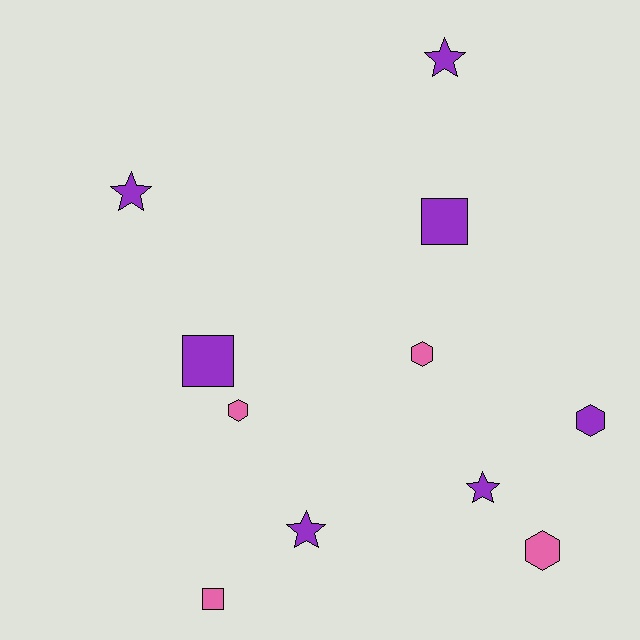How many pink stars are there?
There are no pink stars.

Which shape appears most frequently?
Hexagon, with 4 objects.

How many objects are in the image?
There are 11 objects.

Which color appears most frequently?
Purple, with 7 objects.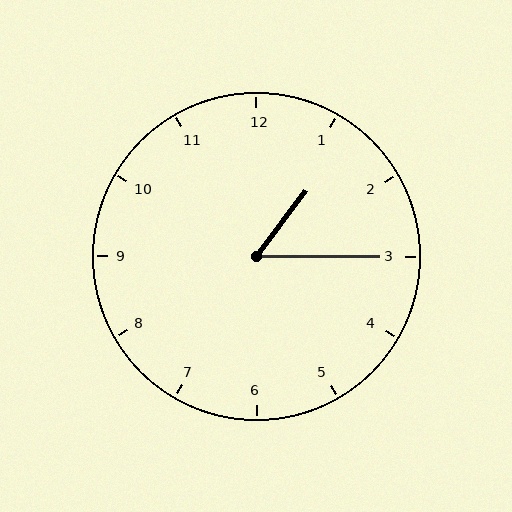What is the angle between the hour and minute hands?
Approximately 52 degrees.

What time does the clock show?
1:15.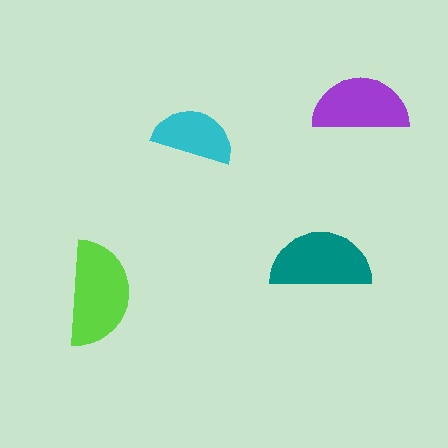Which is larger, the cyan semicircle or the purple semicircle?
The purple one.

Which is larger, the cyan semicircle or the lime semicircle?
The lime one.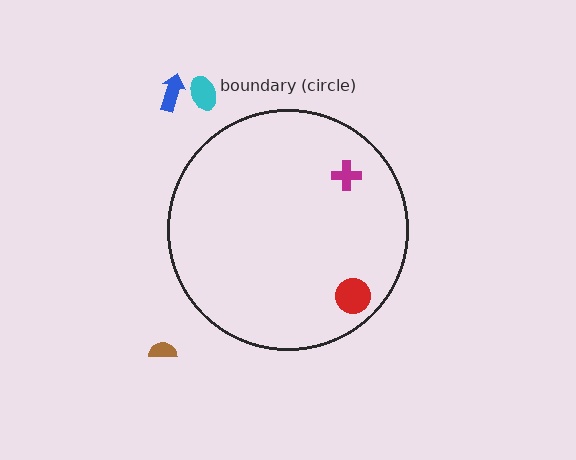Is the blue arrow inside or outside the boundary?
Outside.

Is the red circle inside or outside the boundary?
Inside.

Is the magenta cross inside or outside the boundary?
Inside.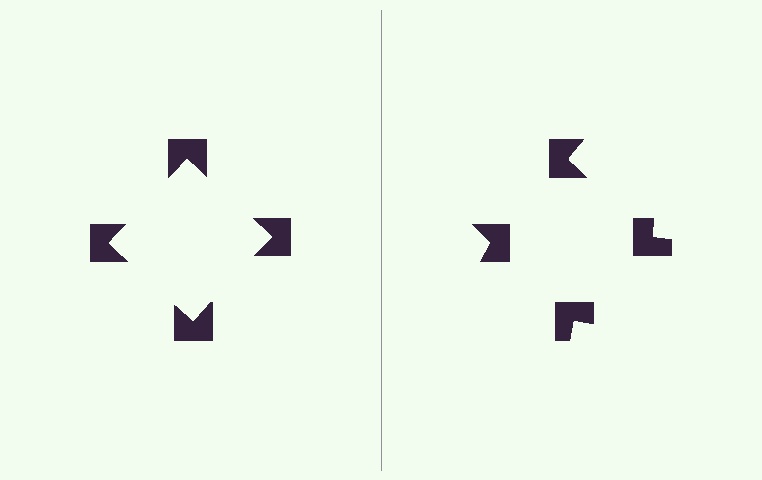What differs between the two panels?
The notched squares are positioned identically on both sides; only the wedge orientations differ. On the left they align to a square; on the right they are misaligned.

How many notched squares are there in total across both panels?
8 — 4 on each side.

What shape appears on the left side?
An illusory square.